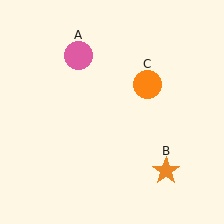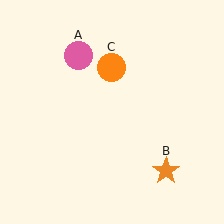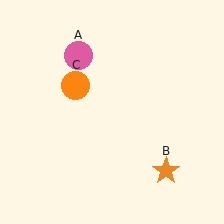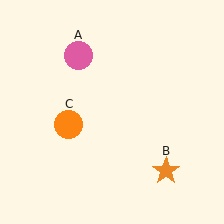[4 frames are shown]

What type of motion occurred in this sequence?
The orange circle (object C) rotated counterclockwise around the center of the scene.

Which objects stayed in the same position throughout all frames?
Pink circle (object A) and orange star (object B) remained stationary.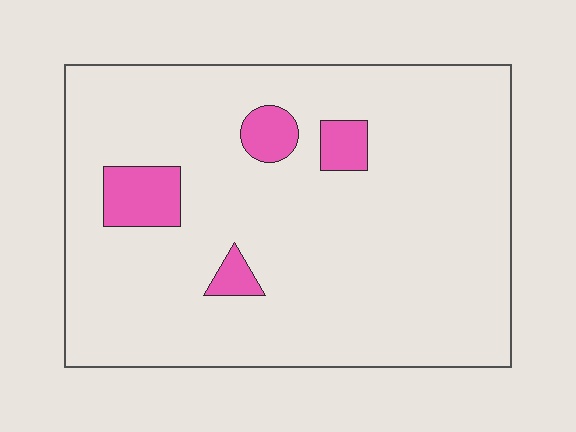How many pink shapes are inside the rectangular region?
4.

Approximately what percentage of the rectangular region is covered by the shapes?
Approximately 10%.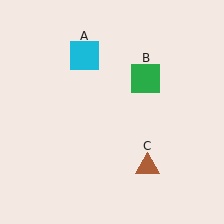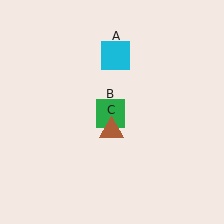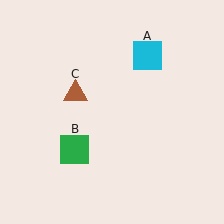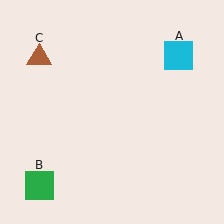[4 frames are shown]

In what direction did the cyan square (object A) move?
The cyan square (object A) moved right.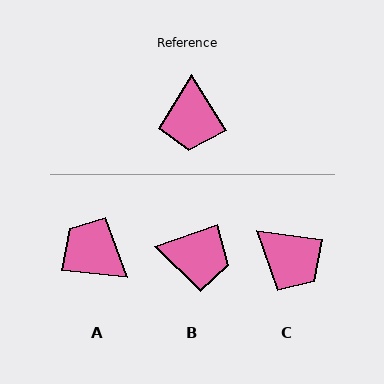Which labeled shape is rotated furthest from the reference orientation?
A, about 128 degrees away.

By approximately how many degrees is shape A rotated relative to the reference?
Approximately 128 degrees clockwise.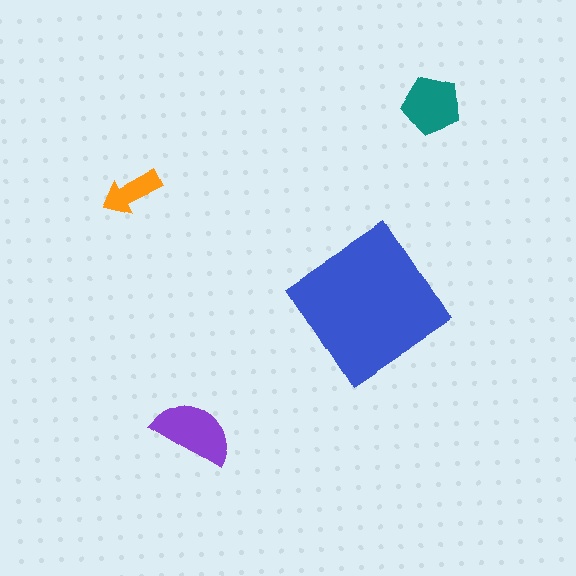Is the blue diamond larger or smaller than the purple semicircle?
Larger.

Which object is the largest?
The blue diamond.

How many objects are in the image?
There are 4 objects in the image.